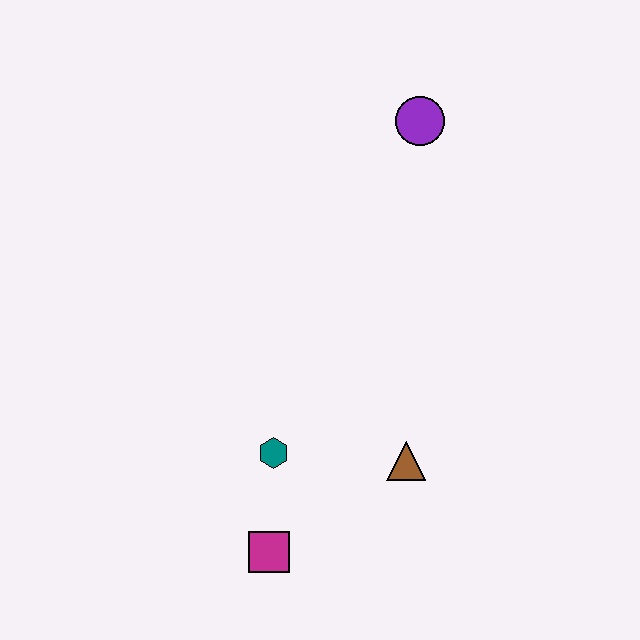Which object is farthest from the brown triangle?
The purple circle is farthest from the brown triangle.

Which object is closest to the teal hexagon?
The magenta square is closest to the teal hexagon.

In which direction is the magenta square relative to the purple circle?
The magenta square is below the purple circle.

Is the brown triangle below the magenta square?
No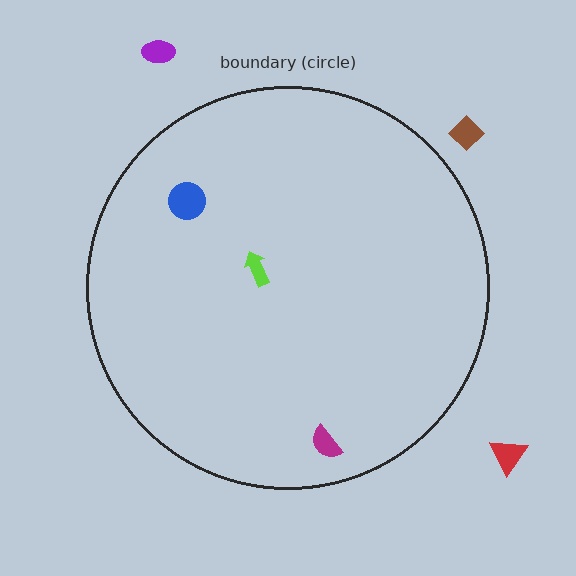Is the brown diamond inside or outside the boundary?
Outside.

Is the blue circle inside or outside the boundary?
Inside.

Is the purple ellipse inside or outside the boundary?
Outside.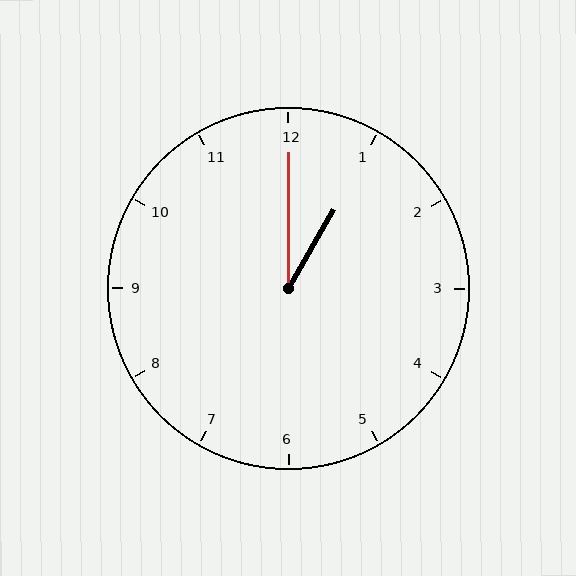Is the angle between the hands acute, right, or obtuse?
It is acute.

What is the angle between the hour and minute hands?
Approximately 30 degrees.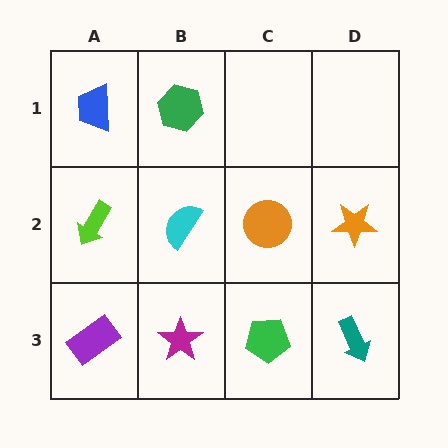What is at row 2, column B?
A cyan semicircle.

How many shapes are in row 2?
4 shapes.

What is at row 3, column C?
A green pentagon.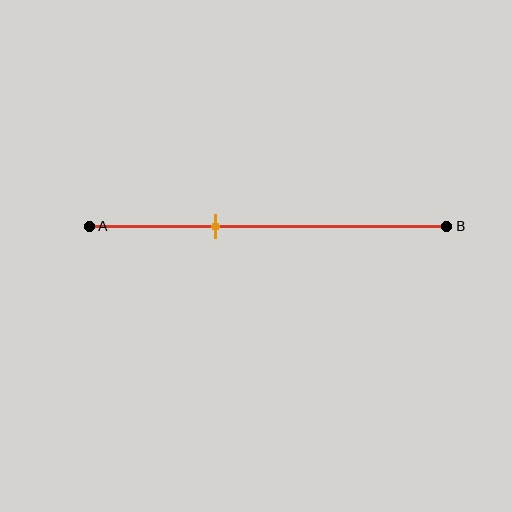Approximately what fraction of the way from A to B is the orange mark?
The orange mark is approximately 35% of the way from A to B.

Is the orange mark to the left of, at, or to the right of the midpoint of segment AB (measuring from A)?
The orange mark is to the left of the midpoint of segment AB.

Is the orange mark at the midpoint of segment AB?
No, the mark is at about 35% from A, not at the 50% midpoint.